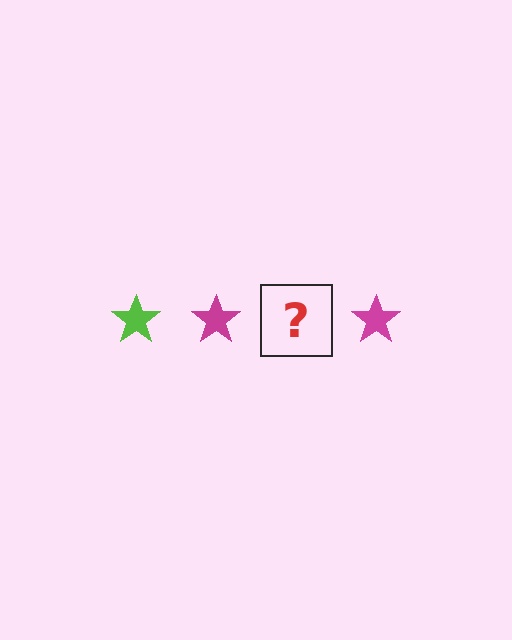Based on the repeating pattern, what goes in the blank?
The blank should be a lime star.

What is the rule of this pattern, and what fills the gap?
The rule is that the pattern cycles through lime, magenta stars. The gap should be filled with a lime star.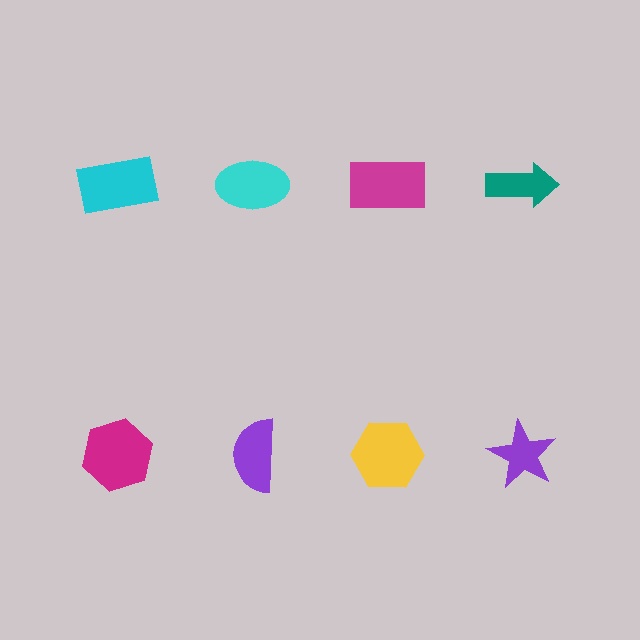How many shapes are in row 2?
4 shapes.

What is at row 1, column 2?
A cyan ellipse.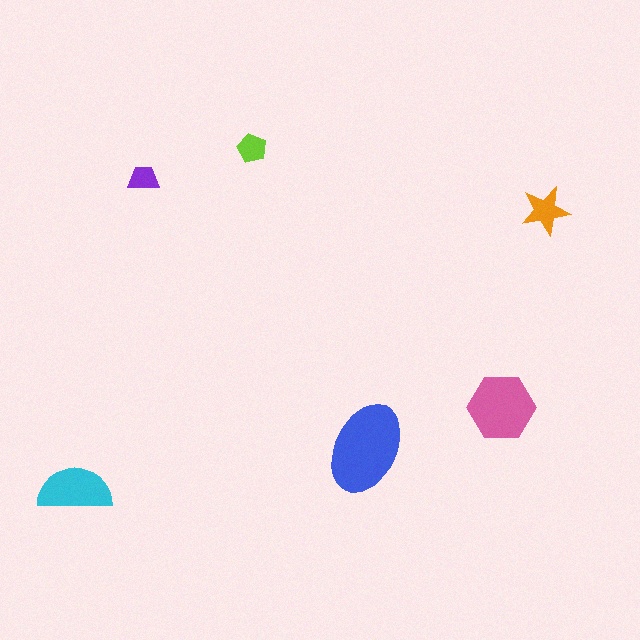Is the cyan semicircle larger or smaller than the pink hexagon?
Smaller.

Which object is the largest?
The blue ellipse.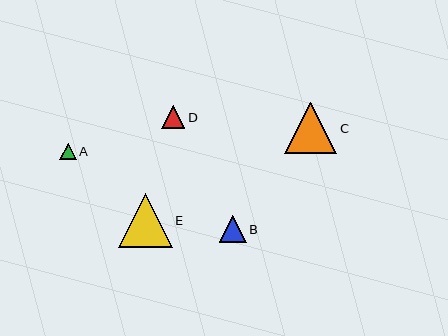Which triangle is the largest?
Triangle E is the largest with a size of approximately 54 pixels.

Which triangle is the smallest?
Triangle A is the smallest with a size of approximately 16 pixels.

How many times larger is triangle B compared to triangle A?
Triangle B is approximately 1.7 times the size of triangle A.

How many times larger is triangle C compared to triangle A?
Triangle C is approximately 3.2 times the size of triangle A.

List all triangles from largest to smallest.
From largest to smallest: E, C, B, D, A.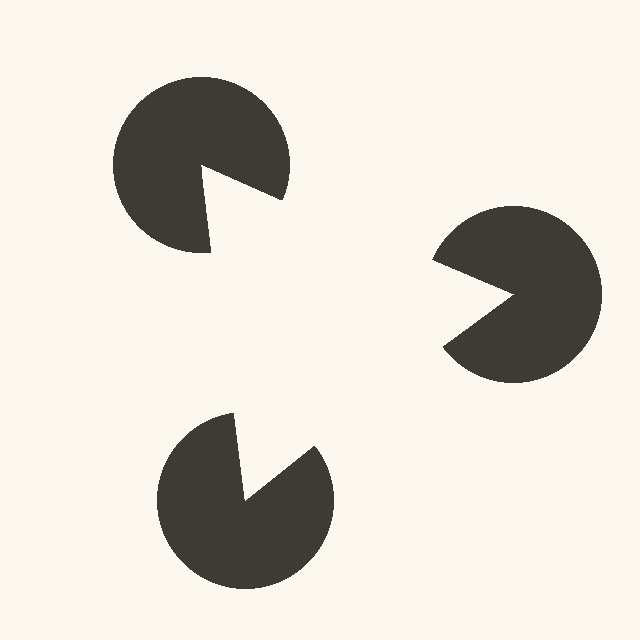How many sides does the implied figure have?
3 sides.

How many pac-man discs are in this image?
There are 3 — one at each vertex of the illusory triangle.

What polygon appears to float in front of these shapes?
An illusory triangle — its edges are inferred from the aligned wedge cuts in the pac-man discs, not physically drawn.